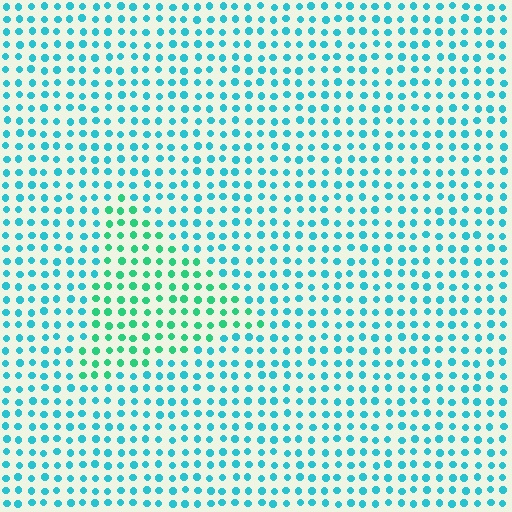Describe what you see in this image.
The image is filled with small cyan elements in a uniform arrangement. A triangle-shaped region is visible where the elements are tinted to a slightly different hue, forming a subtle color boundary.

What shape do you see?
I see a triangle.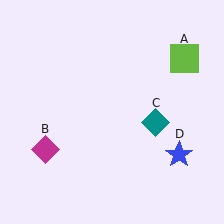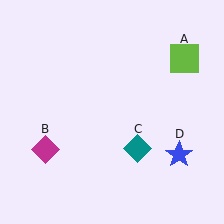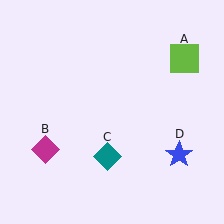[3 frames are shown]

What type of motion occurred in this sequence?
The teal diamond (object C) rotated clockwise around the center of the scene.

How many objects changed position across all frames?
1 object changed position: teal diamond (object C).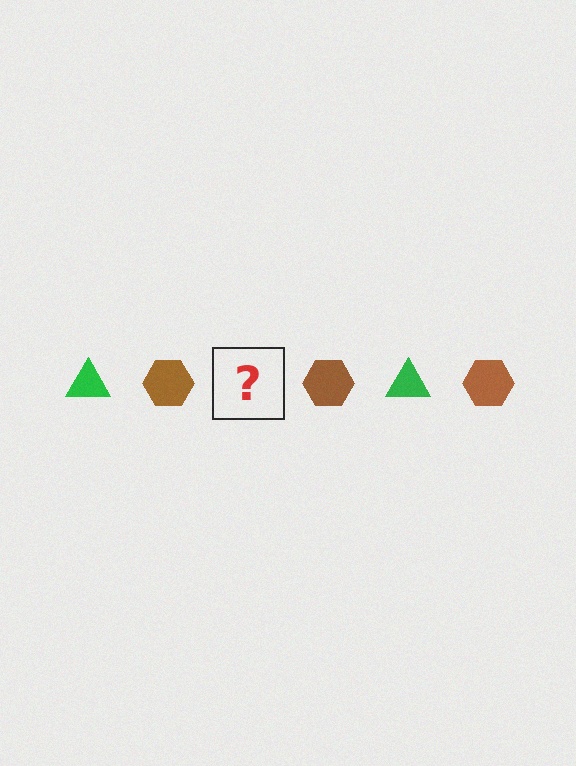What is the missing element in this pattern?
The missing element is a green triangle.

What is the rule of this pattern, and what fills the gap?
The rule is that the pattern alternates between green triangle and brown hexagon. The gap should be filled with a green triangle.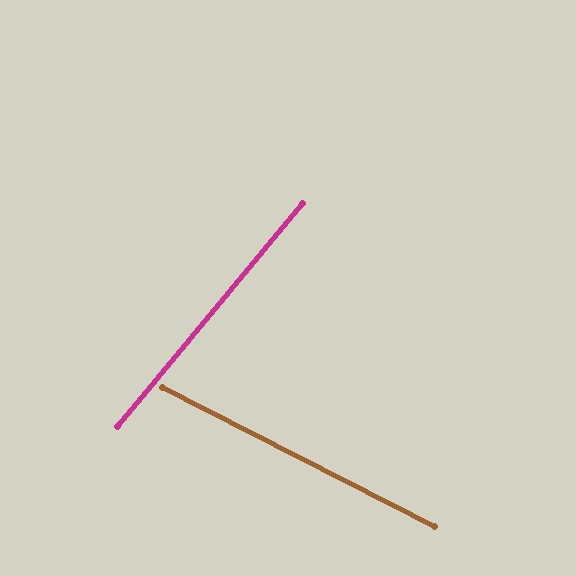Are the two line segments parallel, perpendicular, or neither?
Neither parallel nor perpendicular — they differ by about 77°.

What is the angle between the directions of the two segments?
Approximately 77 degrees.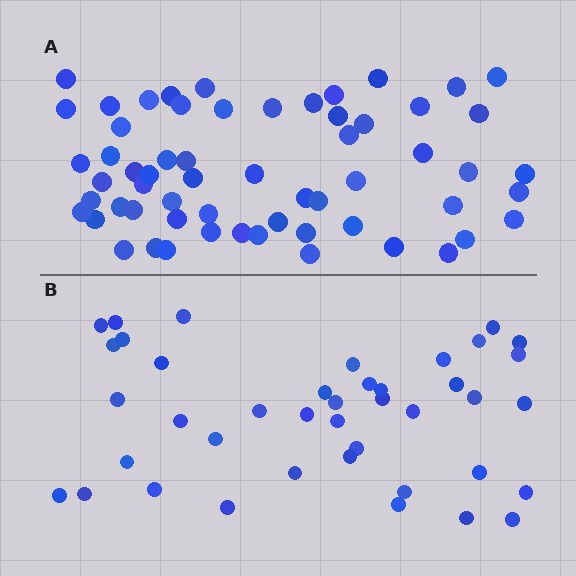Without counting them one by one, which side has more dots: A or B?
Region A (the top region) has more dots.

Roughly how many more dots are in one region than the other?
Region A has approximately 20 more dots than region B.